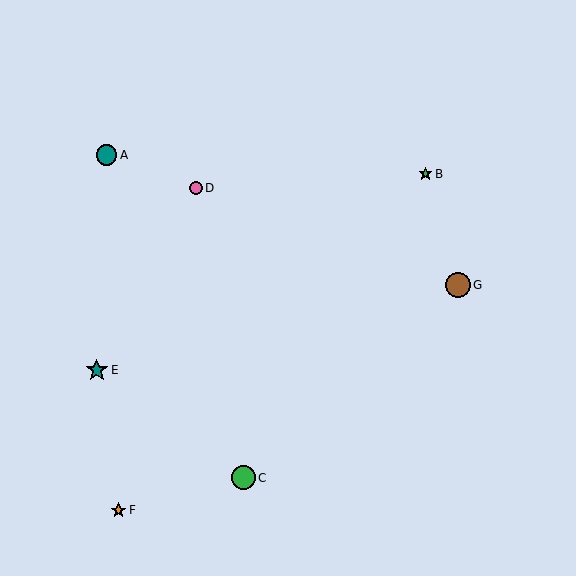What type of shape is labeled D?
Shape D is a pink circle.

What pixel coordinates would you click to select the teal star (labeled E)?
Click at (97, 370) to select the teal star E.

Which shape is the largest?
The brown circle (labeled G) is the largest.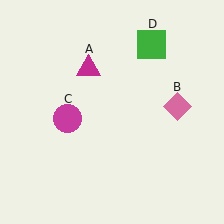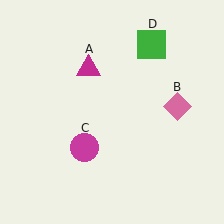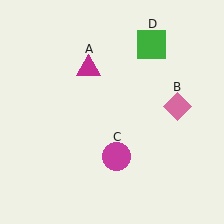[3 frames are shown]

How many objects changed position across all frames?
1 object changed position: magenta circle (object C).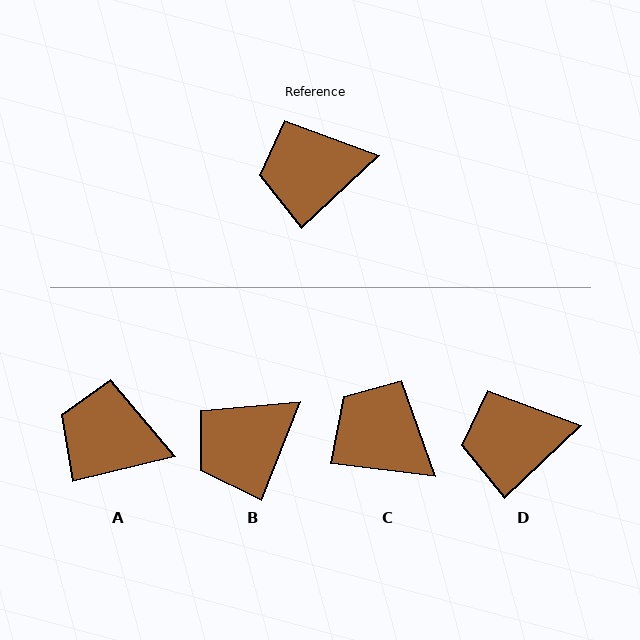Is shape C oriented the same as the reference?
No, it is off by about 50 degrees.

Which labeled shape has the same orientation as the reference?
D.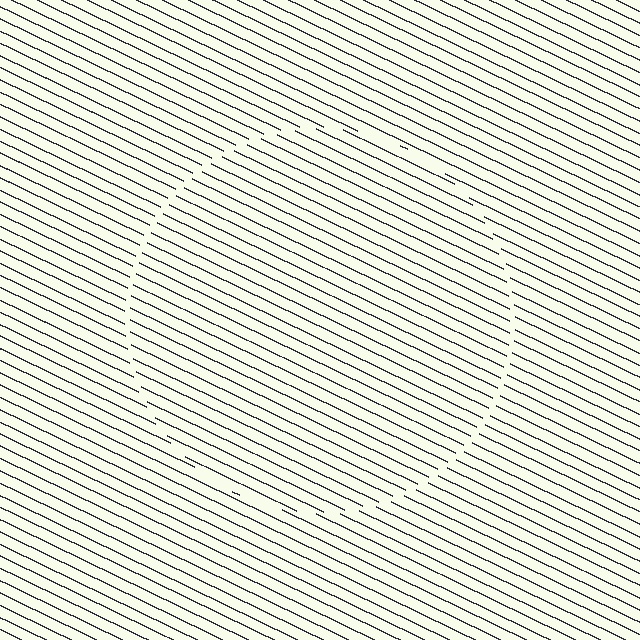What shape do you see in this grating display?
An illusory circle. The interior of the shape contains the same grating, shifted by half a period — the contour is defined by the phase discontinuity where line-ends from the inner and outer gratings abut.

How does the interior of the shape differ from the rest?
The interior of the shape contains the same grating, shifted by half a period — the contour is defined by the phase discontinuity where line-ends from the inner and outer gratings abut.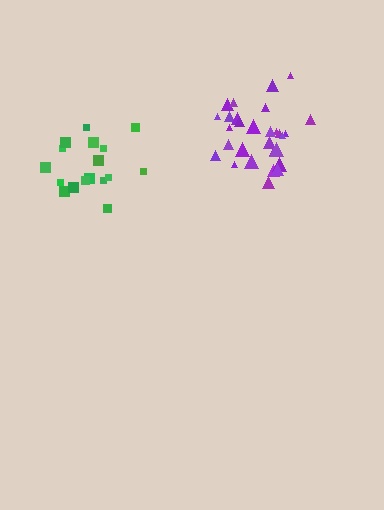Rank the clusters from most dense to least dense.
green, purple.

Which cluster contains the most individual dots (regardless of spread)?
Purple (29).